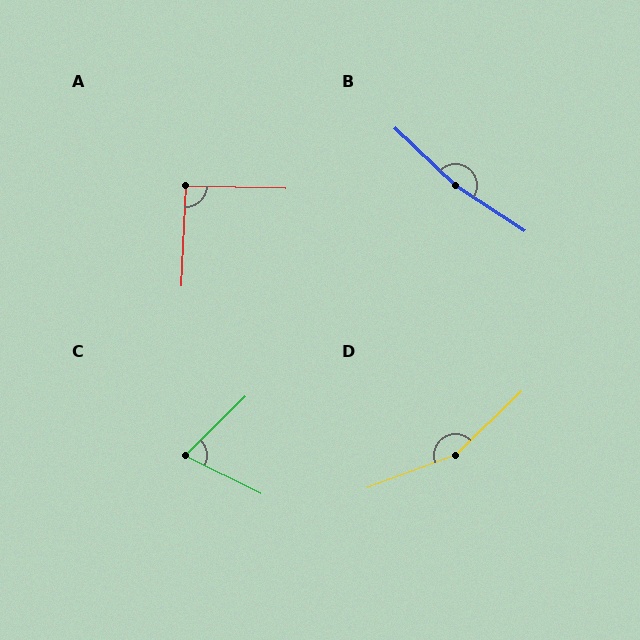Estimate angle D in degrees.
Approximately 156 degrees.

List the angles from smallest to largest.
C (71°), A (91°), D (156°), B (170°).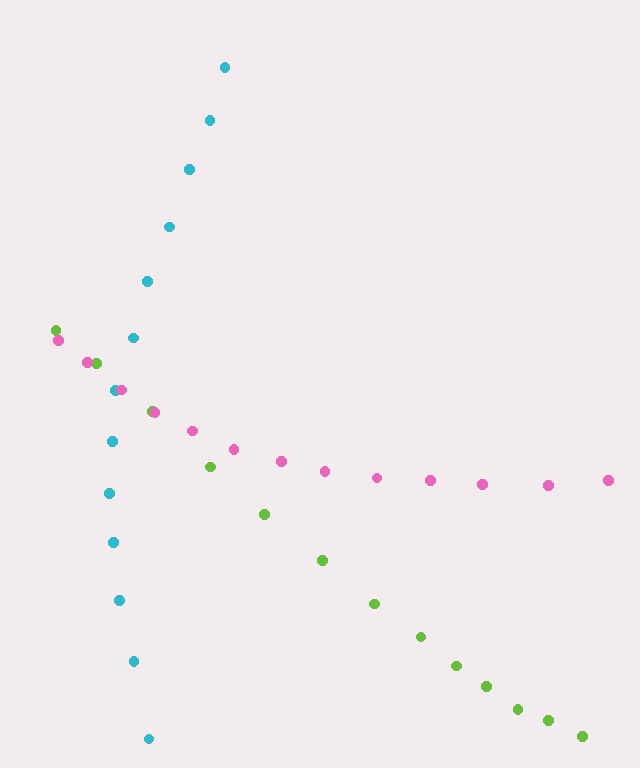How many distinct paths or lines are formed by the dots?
There are 3 distinct paths.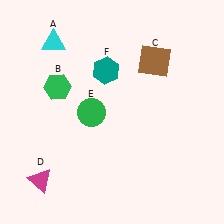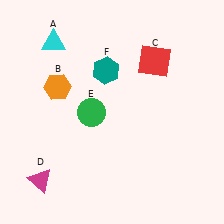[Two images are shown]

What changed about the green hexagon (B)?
In Image 1, B is green. In Image 2, it changed to orange.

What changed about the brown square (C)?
In Image 1, C is brown. In Image 2, it changed to red.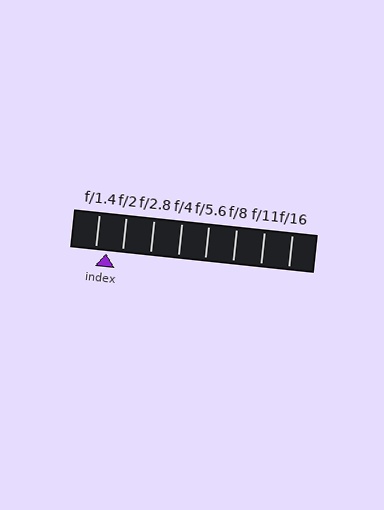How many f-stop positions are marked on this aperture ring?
There are 8 f-stop positions marked.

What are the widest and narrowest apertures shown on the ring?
The widest aperture shown is f/1.4 and the narrowest is f/16.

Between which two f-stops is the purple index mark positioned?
The index mark is between f/1.4 and f/2.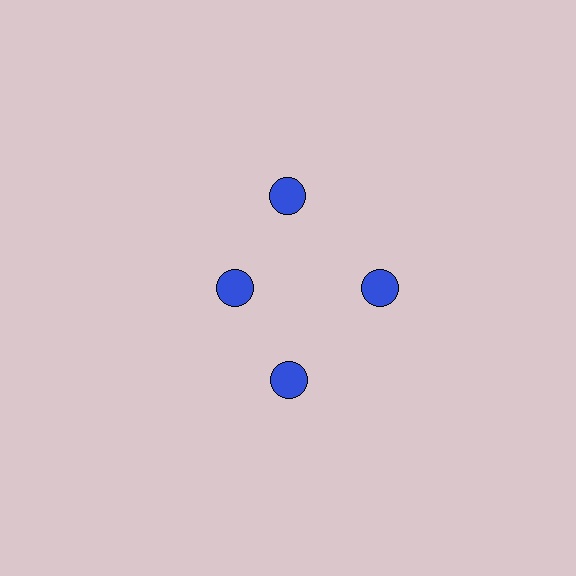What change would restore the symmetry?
The symmetry would be restored by moving it outward, back onto the ring so that all 4 circles sit at equal angles and equal distance from the center.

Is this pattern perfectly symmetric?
No. The 4 blue circles are arranged in a ring, but one element near the 9 o'clock position is pulled inward toward the center, breaking the 4-fold rotational symmetry.